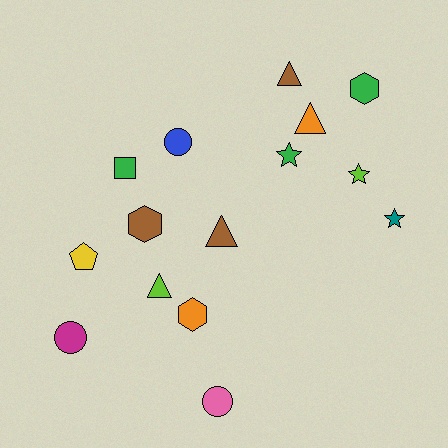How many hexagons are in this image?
There are 3 hexagons.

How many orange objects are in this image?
There are 2 orange objects.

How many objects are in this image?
There are 15 objects.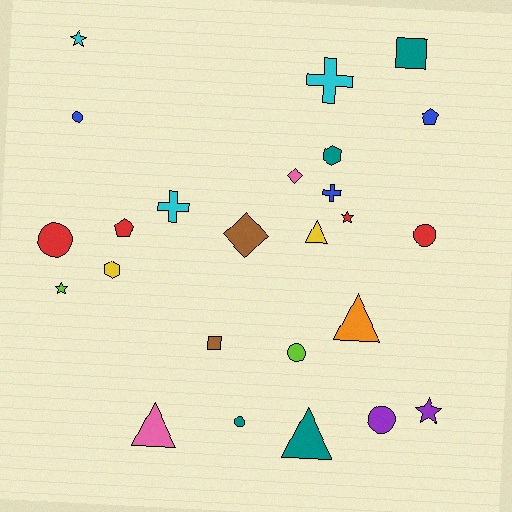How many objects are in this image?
There are 25 objects.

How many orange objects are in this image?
There is 1 orange object.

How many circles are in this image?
There are 6 circles.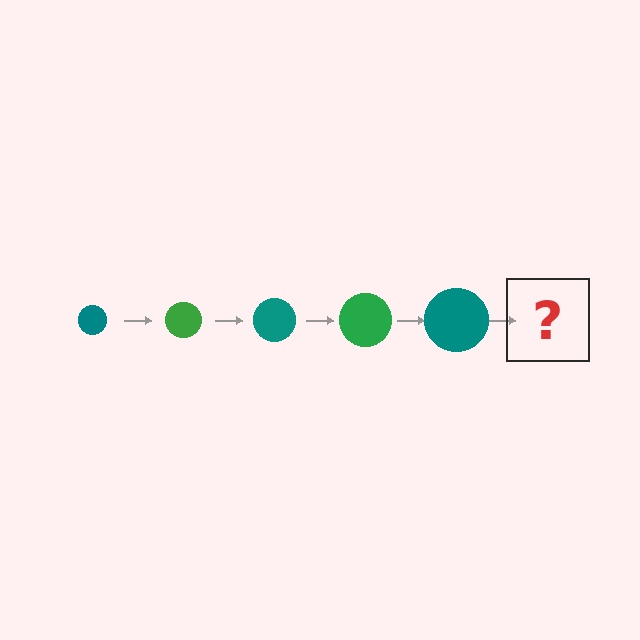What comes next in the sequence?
The next element should be a green circle, larger than the previous one.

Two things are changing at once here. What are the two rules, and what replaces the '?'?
The two rules are that the circle grows larger each step and the color cycles through teal and green. The '?' should be a green circle, larger than the previous one.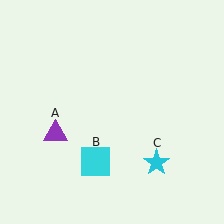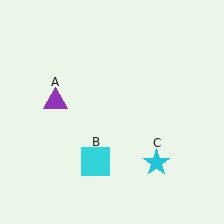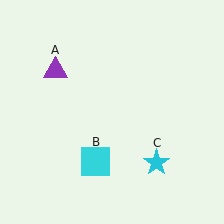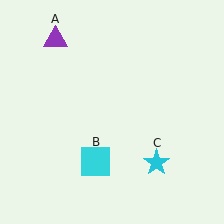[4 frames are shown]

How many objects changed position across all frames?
1 object changed position: purple triangle (object A).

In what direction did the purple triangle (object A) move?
The purple triangle (object A) moved up.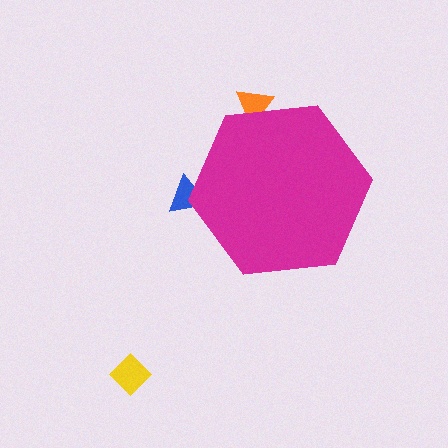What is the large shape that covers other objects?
A magenta hexagon.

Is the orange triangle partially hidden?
Yes, the orange triangle is partially hidden behind the magenta hexagon.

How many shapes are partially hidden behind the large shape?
2 shapes are partially hidden.